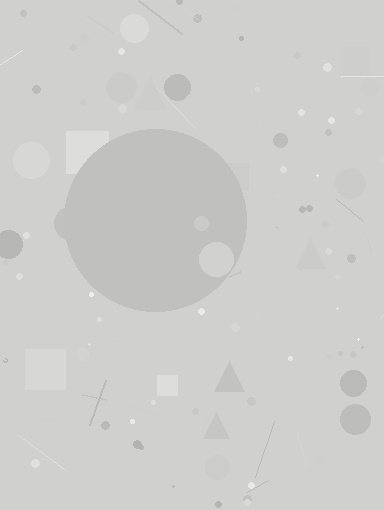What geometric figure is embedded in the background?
A circle is embedded in the background.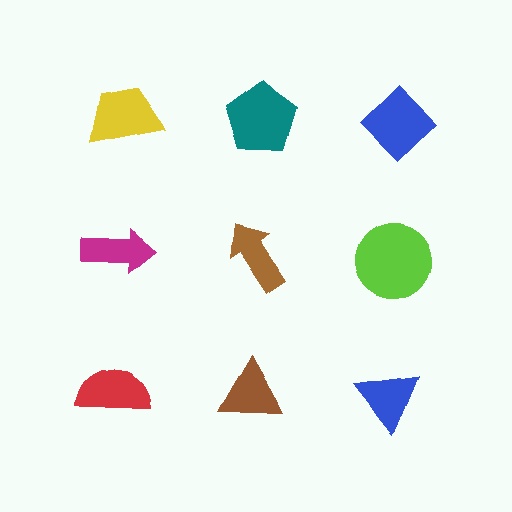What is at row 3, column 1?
A red semicircle.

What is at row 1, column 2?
A teal pentagon.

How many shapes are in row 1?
3 shapes.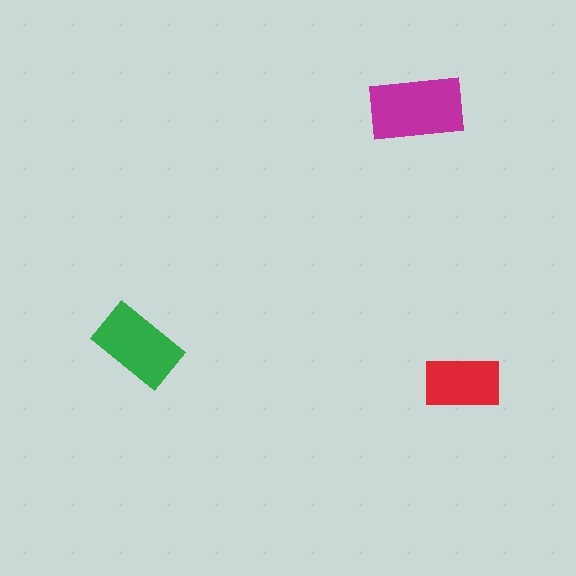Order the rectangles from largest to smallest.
the magenta one, the green one, the red one.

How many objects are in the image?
There are 3 objects in the image.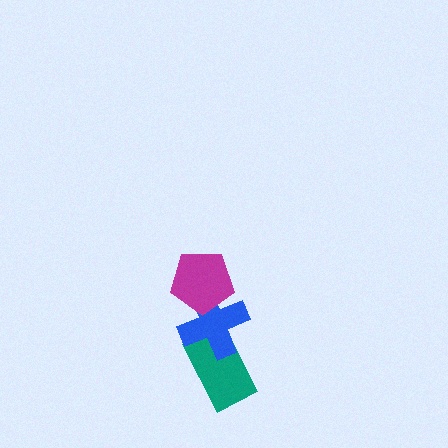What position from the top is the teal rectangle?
The teal rectangle is 3rd from the top.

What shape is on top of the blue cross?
The magenta pentagon is on top of the blue cross.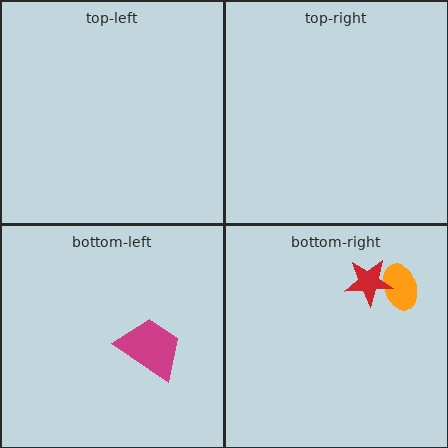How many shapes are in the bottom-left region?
1.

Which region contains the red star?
The bottom-right region.